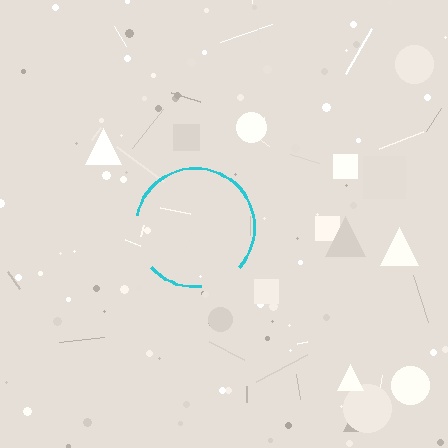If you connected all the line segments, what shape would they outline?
They would outline a circle.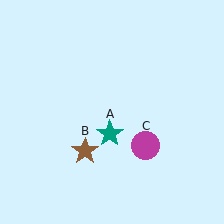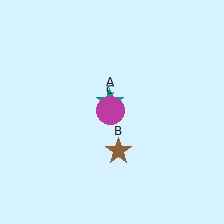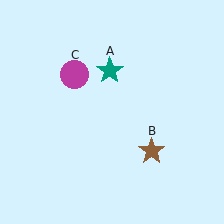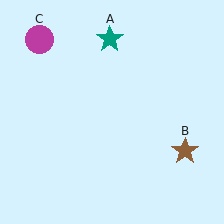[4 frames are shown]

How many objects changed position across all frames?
3 objects changed position: teal star (object A), brown star (object B), magenta circle (object C).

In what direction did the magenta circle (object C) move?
The magenta circle (object C) moved up and to the left.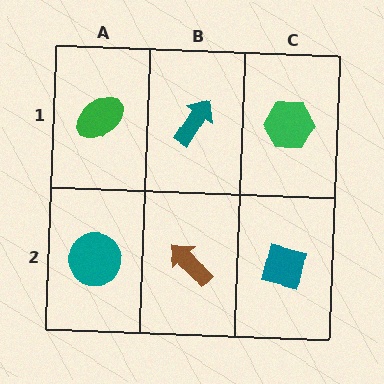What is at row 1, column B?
A teal arrow.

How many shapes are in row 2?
3 shapes.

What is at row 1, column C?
A green hexagon.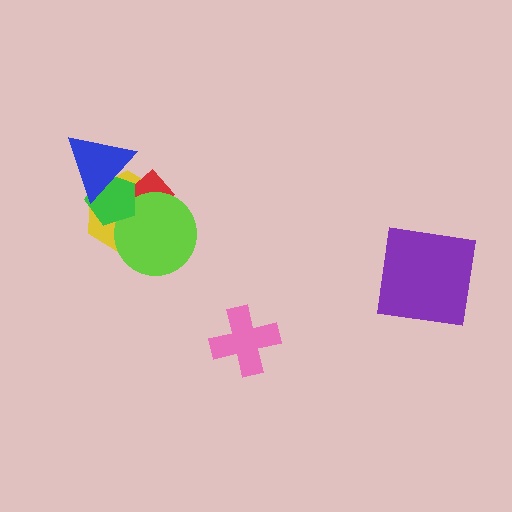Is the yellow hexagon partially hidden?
Yes, it is partially covered by another shape.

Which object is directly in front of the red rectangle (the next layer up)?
The lime circle is directly in front of the red rectangle.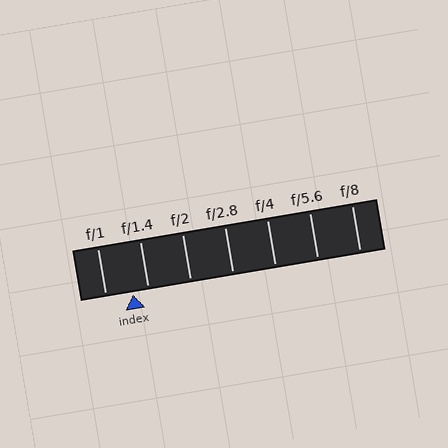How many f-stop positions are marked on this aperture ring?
There are 7 f-stop positions marked.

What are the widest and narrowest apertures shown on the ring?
The widest aperture shown is f/1 and the narrowest is f/8.